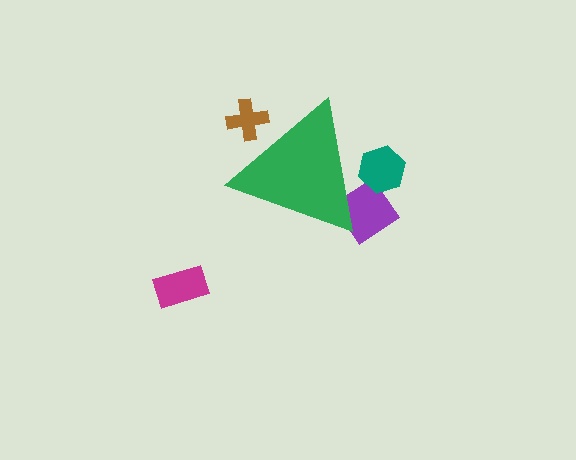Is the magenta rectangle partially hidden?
No, the magenta rectangle is fully visible.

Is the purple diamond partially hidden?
Yes, the purple diamond is partially hidden behind the green triangle.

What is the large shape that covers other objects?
A green triangle.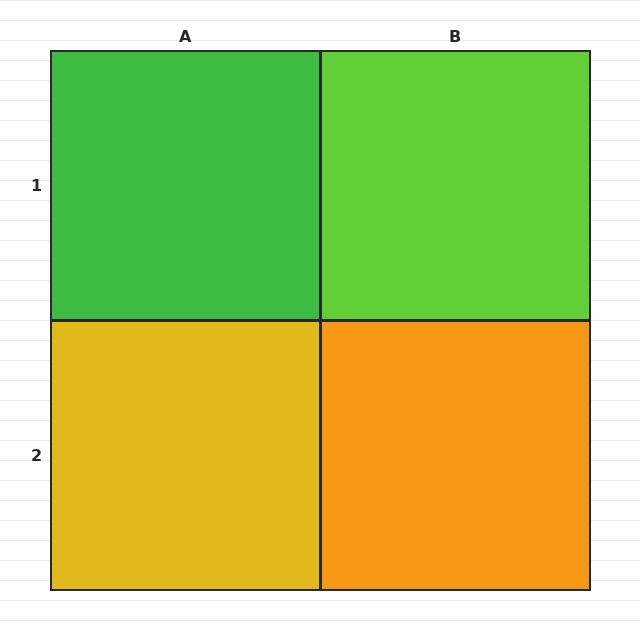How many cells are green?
1 cell is green.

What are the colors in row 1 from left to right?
Green, lime.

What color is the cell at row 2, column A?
Yellow.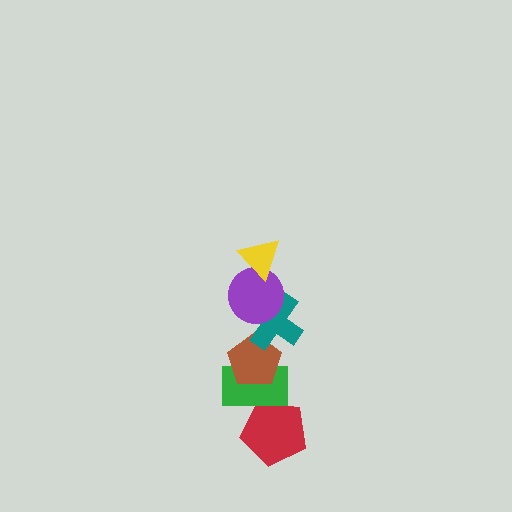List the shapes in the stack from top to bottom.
From top to bottom: the yellow triangle, the purple circle, the teal cross, the brown pentagon, the green rectangle, the red pentagon.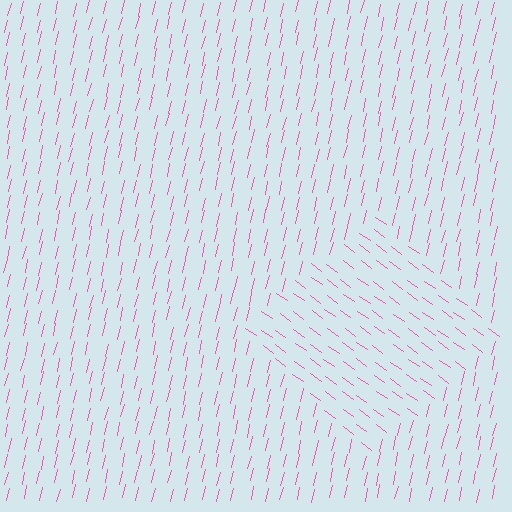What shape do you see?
I see a diamond.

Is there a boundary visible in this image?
Yes, there is a texture boundary formed by a change in line orientation.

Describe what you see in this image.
The image is filled with small pink line segments. A diamond region in the image has lines oriented differently from the surrounding lines, creating a visible texture boundary.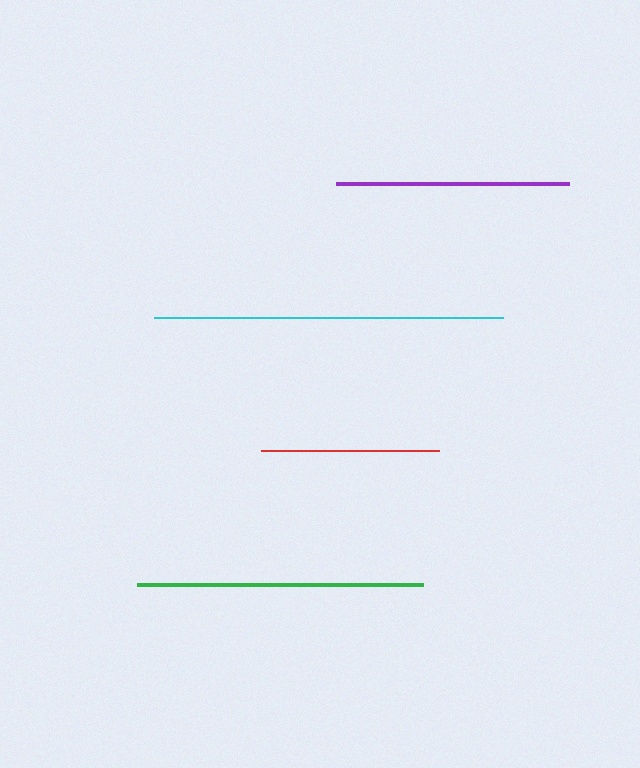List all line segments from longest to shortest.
From longest to shortest: cyan, green, purple, red.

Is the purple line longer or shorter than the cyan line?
The cyan line is longer than the purple line.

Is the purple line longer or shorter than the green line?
The green line is longer than the purple line.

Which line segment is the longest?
The cyan line is the longest at approximately 349 pixels.